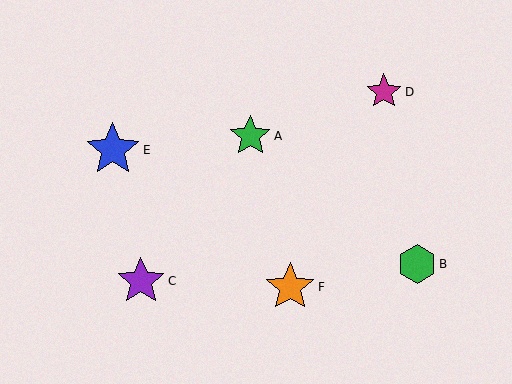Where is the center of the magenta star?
The center of the magenta star is at (384, 92).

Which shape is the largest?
The blue star (labeled E) is the largest.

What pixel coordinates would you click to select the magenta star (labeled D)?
Click at (384, 92) to select the magenta star D.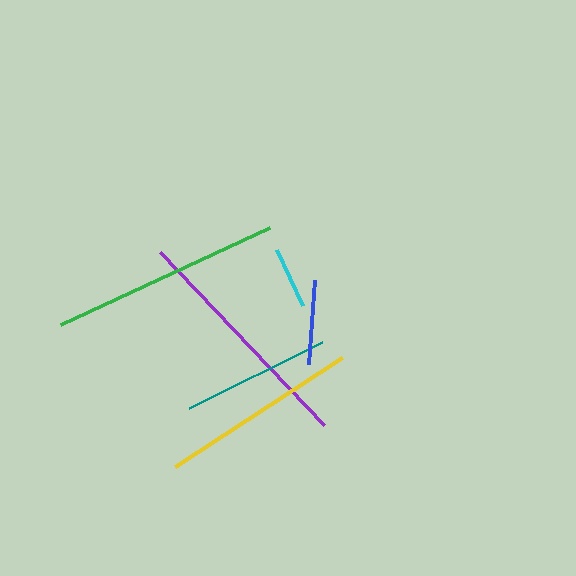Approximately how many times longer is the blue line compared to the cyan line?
The blue line is approximately 1.4 times the length of the cyan line.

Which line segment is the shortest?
The cyan line is the shortest at approximately 62 pixels.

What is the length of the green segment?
The green segment is approximately 230 pixels long.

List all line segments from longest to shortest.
From longest to shortest: purple, green, yellow, teal, blue, cyan.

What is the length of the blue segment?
The blue segment is approximately 85 pixels long.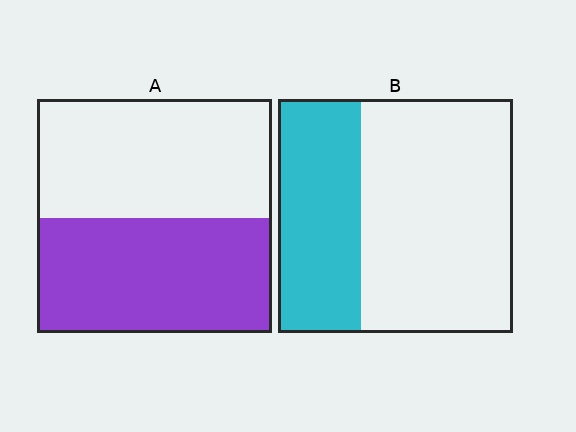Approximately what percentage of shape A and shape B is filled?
A is approximately 50% and B is approximately 35%.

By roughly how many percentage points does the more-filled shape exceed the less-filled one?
By roughly 15 percentage points (A over B).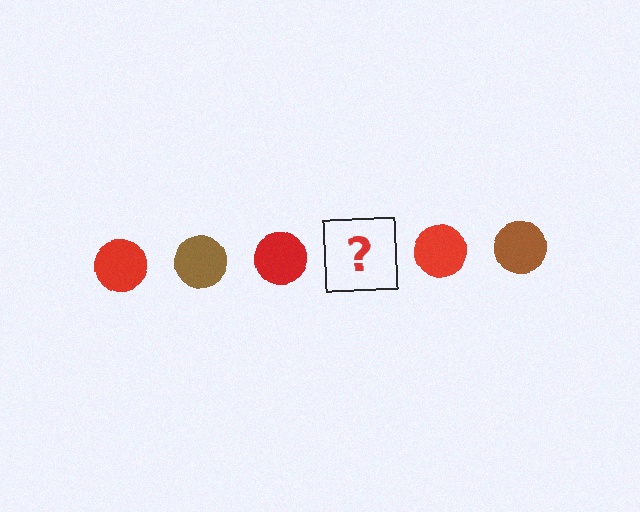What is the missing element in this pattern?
The missing element is a brown circle.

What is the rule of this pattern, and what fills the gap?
The rule is that the pattern cycles through red, brown circles. The gap should be filled with a brown circle.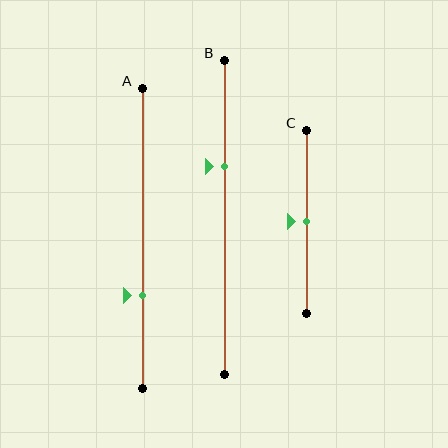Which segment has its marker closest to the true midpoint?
Segment C has its marker closest to the true midpoint.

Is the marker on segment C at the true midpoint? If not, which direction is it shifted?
Yes, the marker on segment C is at the true midpoint.